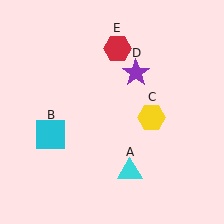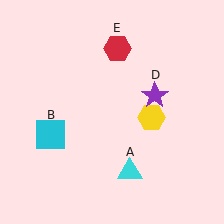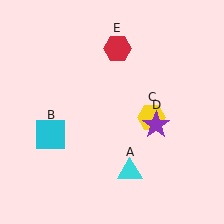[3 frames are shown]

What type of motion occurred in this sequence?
The purple star (object D) rotated clockwise around the center of the scene.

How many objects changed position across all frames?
1 object changed position: purple star (object D).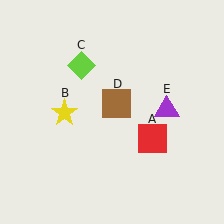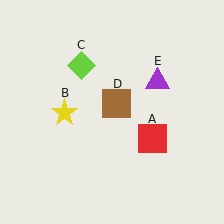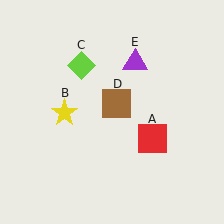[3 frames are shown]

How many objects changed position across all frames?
1 object changed position: purple triangle (object E).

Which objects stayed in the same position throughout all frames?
Red square (object A) and yellow star (object B) and lime diamond (object C) and brown square (object D) remained stationary.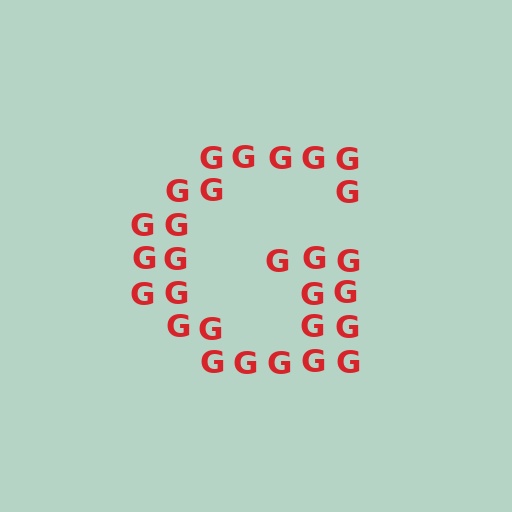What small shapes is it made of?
It is made of small letter G's.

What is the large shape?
The large shape is the letter G.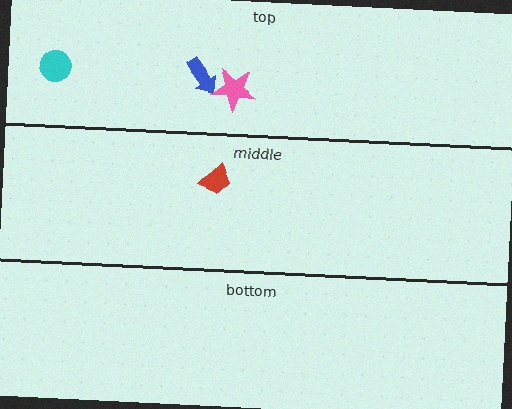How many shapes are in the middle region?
1.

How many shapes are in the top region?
3.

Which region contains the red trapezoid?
The middle region.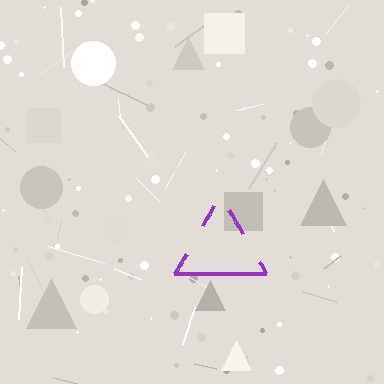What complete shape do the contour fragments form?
The contour fragments form a triangle.